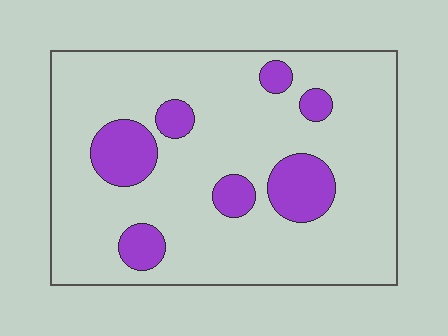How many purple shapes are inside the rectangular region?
7.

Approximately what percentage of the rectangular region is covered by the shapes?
Approximately 15%.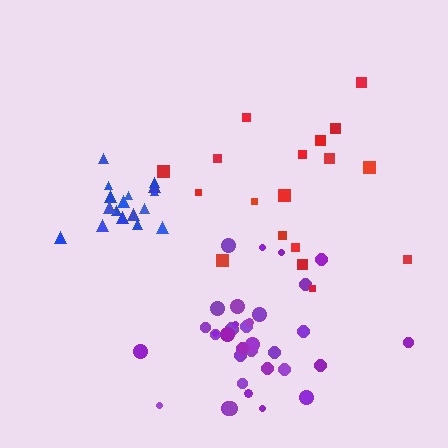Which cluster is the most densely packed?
Blue.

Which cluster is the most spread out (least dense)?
Red.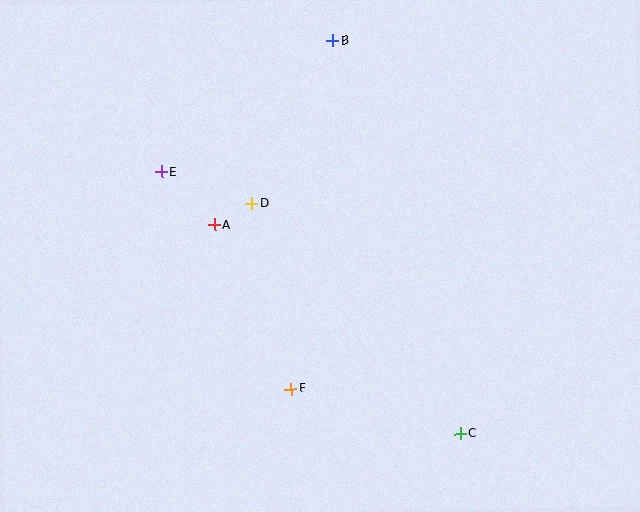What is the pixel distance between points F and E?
The distance between F and E is 253 pixels.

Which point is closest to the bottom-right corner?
Point C is closest to the bottom-right corner.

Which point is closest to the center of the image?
Point D at (252, 203) is closest to the center.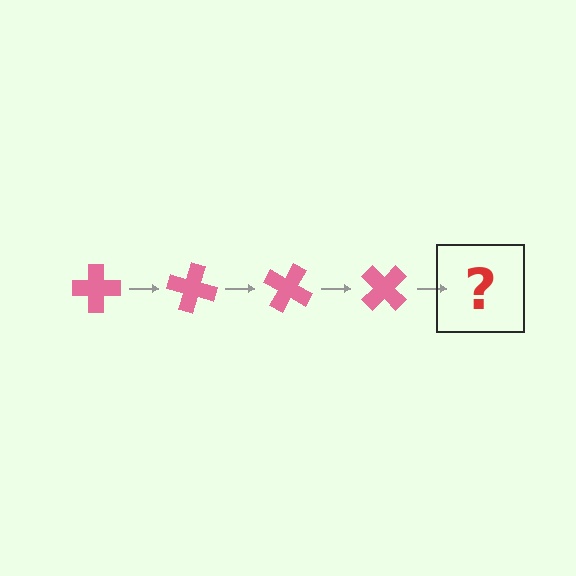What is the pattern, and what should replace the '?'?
The pattern is that the cross rotates 15 degrees each step. The '?' should be a pink cross rotated 60 degrees.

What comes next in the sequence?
The next element should be a pink cross rotated 60 degrees.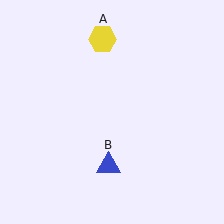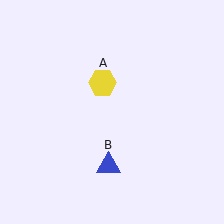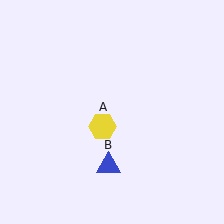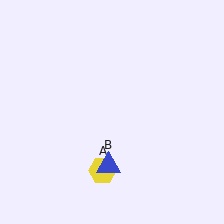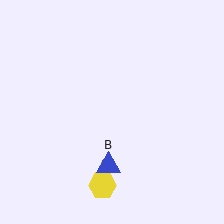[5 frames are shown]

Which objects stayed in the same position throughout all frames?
Blue triangle (object B) remained stationary.